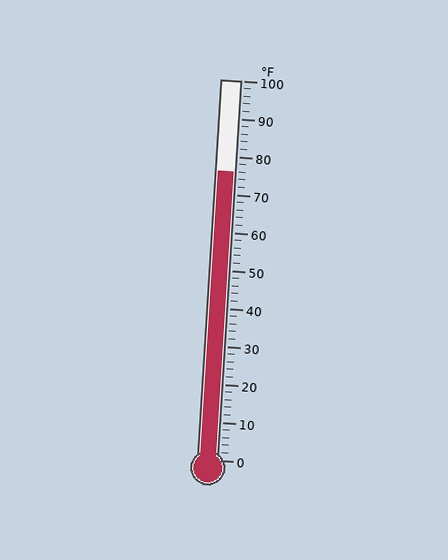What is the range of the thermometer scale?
The thermometer scale ranges from 0°F to 100°F.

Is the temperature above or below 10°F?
The temperature is above 10°F.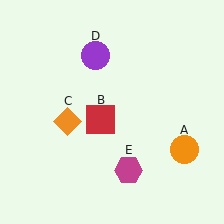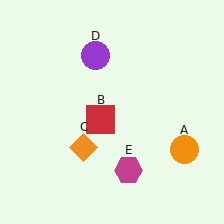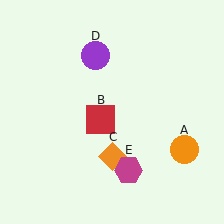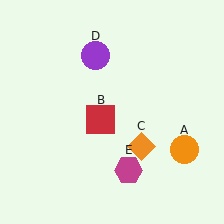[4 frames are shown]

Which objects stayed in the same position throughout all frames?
Orange circle (object A) and red square (object B) and purple circle (object D) and magenta hexagon (object E) remained stationary.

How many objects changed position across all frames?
1 object changed position: orange diamond (object C).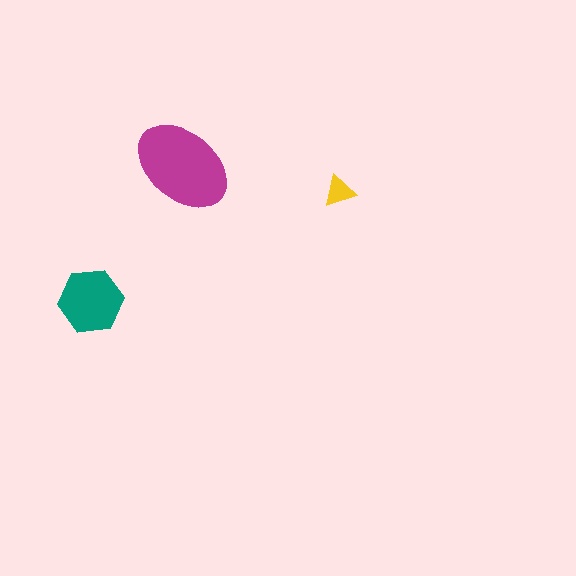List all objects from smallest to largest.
The yellow triangle, the teal hexagon, the magenta ellipse.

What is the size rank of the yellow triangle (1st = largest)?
3rd.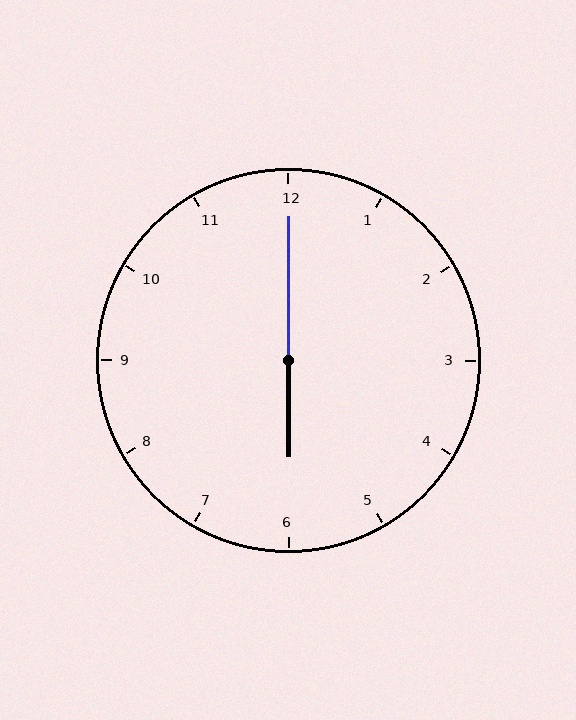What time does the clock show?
6:00.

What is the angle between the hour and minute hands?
Approximately 180 degrees.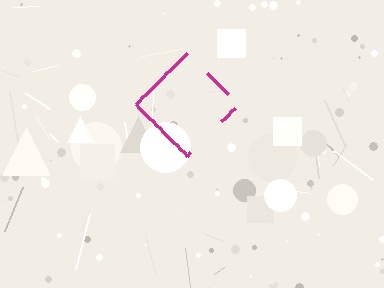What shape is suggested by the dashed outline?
The dashed outline suggests a diamond.